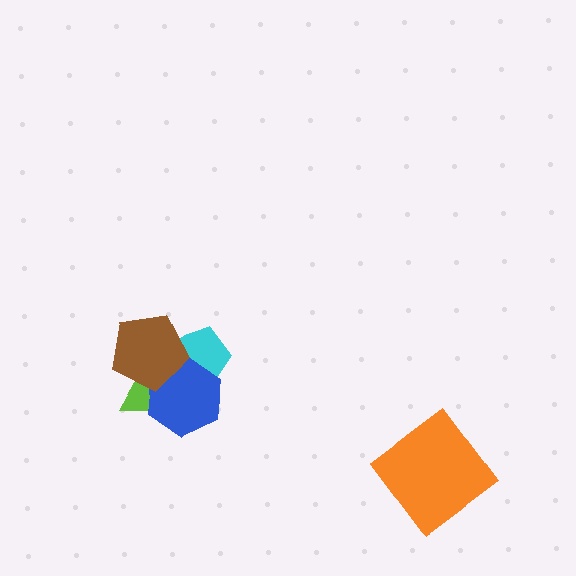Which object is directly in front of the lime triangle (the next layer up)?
The blue hexagon is directly in front of the lime triangle.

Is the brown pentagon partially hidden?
No, no other shape covers it.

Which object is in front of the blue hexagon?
The brown pentagon is in front of the blue hexagon.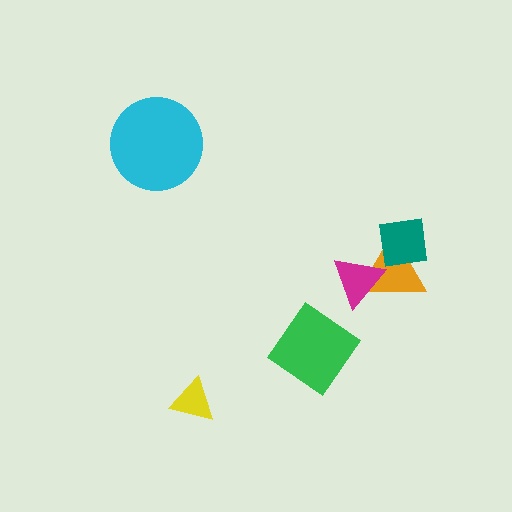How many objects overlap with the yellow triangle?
0 objects overlap with the yellow triangle.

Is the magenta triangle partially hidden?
No, no other shape covers it.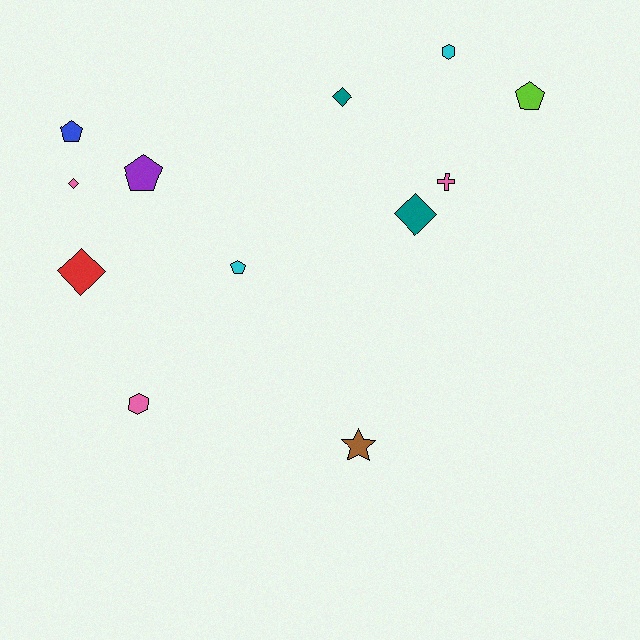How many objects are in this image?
There are 12 objects.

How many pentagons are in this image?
There are 4 pentagons.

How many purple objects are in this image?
There is 1 purple object.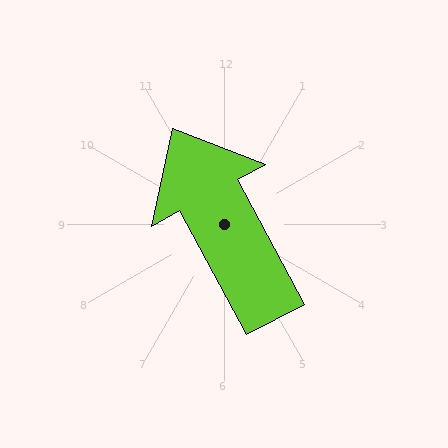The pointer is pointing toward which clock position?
Roughly 11 o'clock.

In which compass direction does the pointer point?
Northwest.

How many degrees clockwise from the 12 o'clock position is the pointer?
Approximately 332 degrees.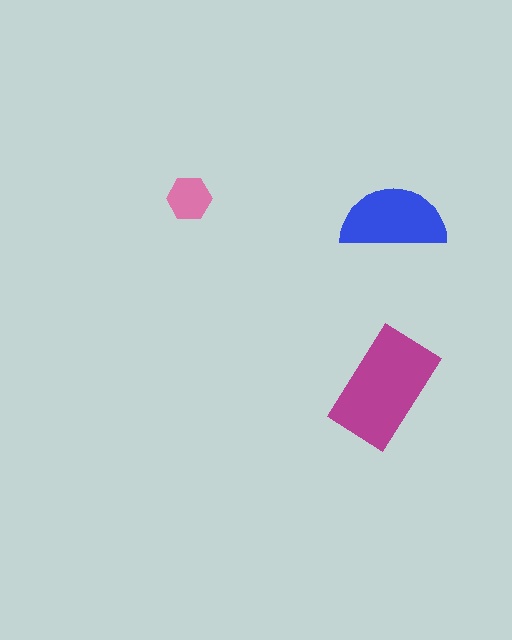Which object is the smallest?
The pink hexagon.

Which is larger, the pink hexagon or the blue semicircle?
The blue semicircle.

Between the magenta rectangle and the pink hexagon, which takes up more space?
The magenta rectangle.